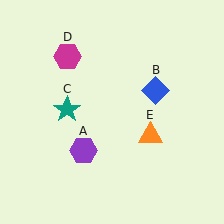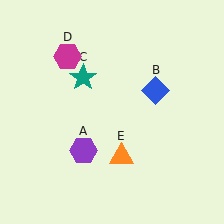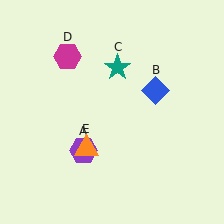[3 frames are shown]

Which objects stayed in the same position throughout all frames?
Purple hexagon (object A) and blue diamond (object B) and magenta hexagon (object D) remained stationary.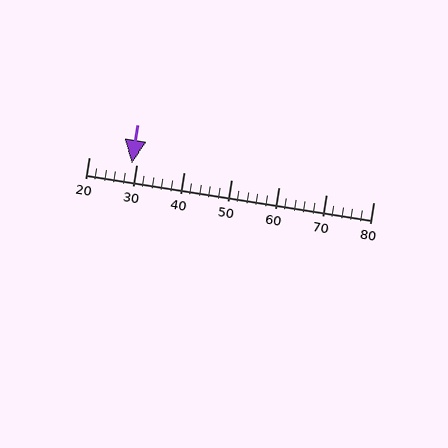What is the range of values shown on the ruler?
The ruler shows values from 20 to 80.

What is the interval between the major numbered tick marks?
The major tick marks are spaced 10 units apart.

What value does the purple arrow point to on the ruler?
The purple arrow points to approximately 29.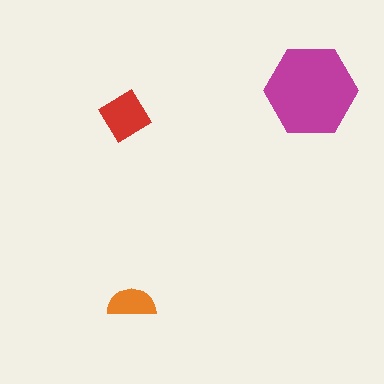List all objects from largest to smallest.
The magenta hexagon, the red diamond, the orange semicircle.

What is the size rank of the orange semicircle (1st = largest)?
3rd.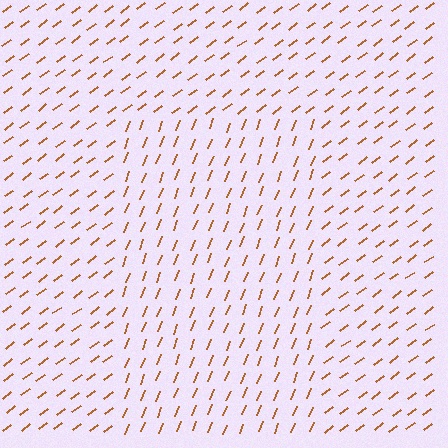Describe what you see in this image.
The image is filled with small brown line segments. A rectangle region in the image has lines oriented differently from the surrounding lines, creating a visible texture boundary.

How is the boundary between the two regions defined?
The boundary is defined purely by a change in line orientation (approximately 32 degrees difference). All lines are the same color and thickness.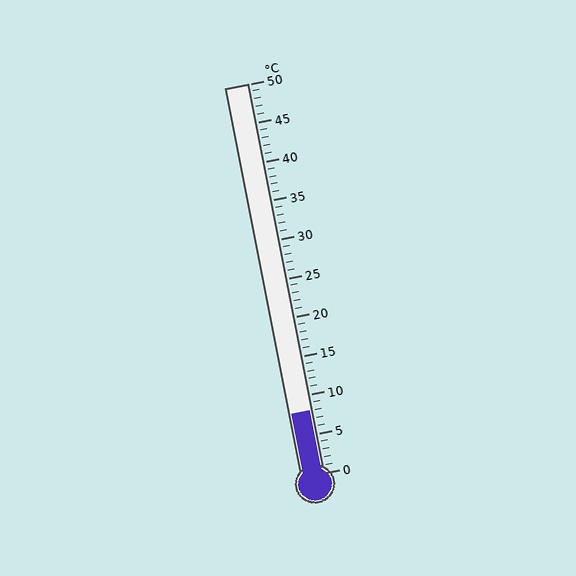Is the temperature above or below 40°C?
The temperature is below 40°C.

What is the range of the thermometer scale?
The thermometer scale ranges from 0°C to 50°C.